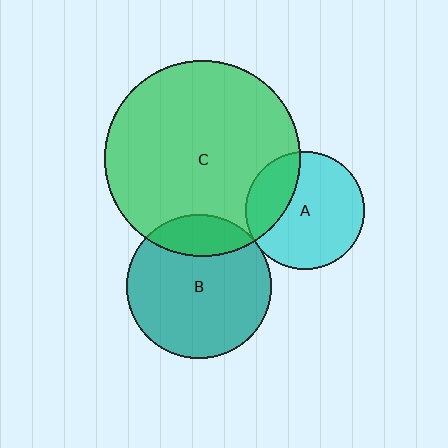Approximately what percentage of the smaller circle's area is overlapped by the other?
Approximately 20%.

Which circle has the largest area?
Circle C (green).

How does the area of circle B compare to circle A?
Approximately 1.5 times.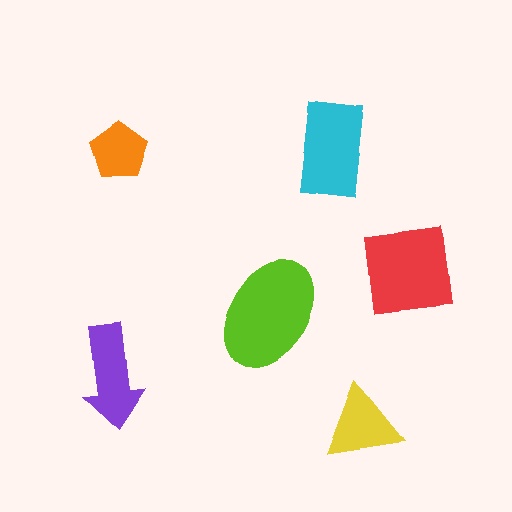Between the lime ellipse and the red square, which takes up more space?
The lime ellipse.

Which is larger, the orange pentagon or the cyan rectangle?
The cyan rectangle.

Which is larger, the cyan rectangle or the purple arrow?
The cyan rectangle.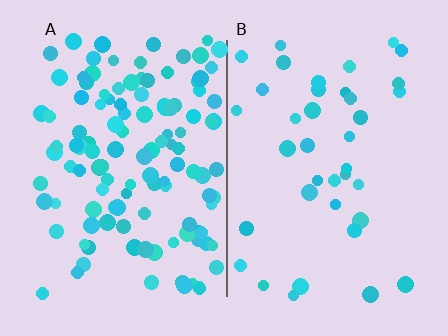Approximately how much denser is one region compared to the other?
Approximately 3.0× — region A over region B.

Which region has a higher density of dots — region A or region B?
A (the left).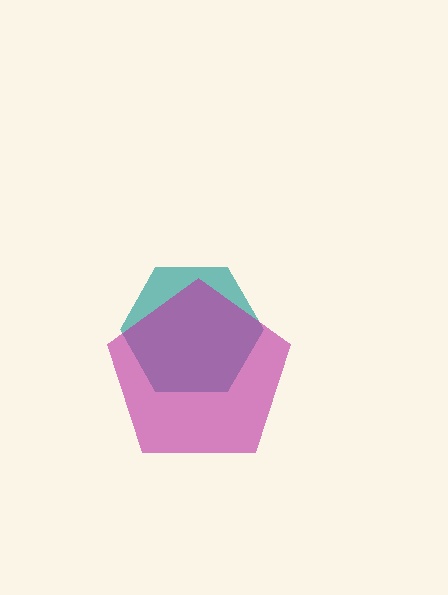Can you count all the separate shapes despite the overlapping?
Yes, there are 2 separate shapes.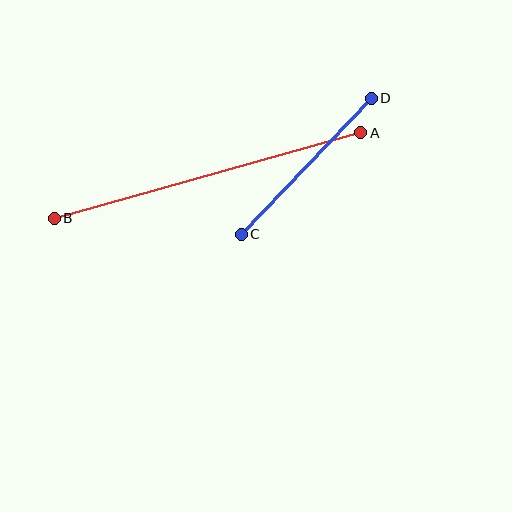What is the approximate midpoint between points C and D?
The midpoint is at approximately (306, 166) pixels.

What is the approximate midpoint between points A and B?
The midpoint is at approximately (207, 176) pixels.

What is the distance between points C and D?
The distance is approximately 188 pixels.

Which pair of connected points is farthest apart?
Points A and B are farthest apart.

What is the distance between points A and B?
The distance is approximately 319 pixels.